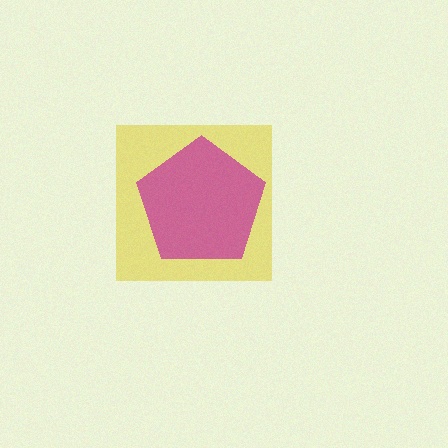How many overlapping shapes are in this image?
There are 2 overlapping shapes in the image.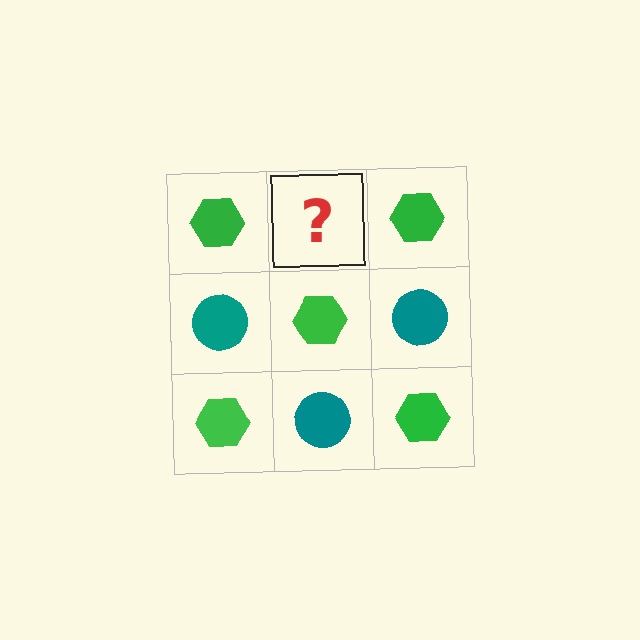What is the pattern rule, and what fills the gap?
The rule is that it alternates green hexagon and teal circle in a checkerboard pattern. The gap should be filled with a teal circle.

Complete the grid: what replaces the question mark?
The question mark should be replaced with a teal circle.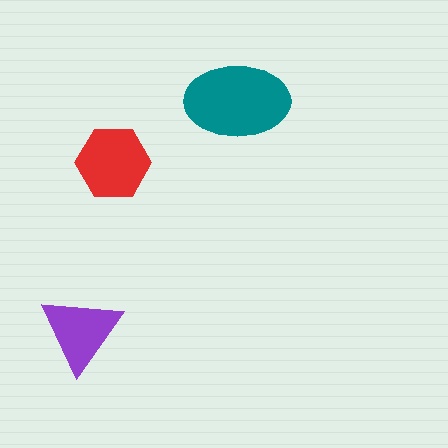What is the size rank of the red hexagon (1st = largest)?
2nd.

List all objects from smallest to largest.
The purple triangle, the red hexagon, the teal ellipse.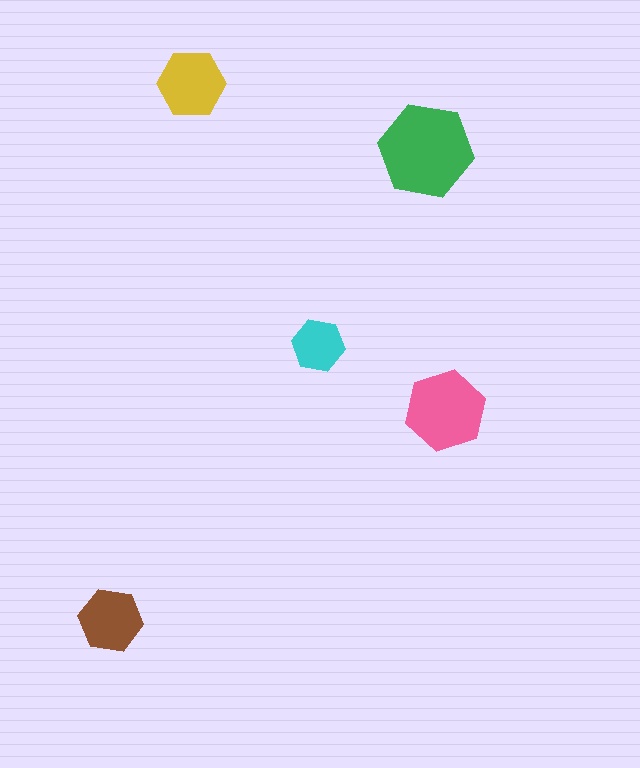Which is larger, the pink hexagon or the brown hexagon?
The pink one.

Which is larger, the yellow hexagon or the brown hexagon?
The yellow one.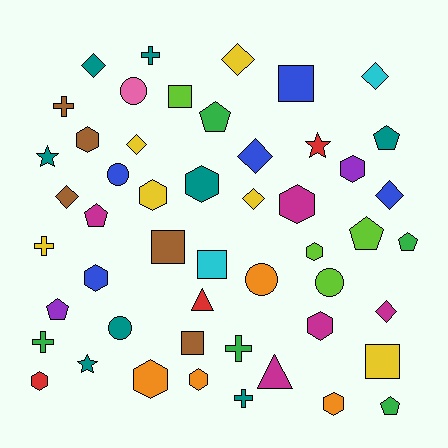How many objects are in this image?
There are 50 objects.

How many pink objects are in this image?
There is 1 pink object.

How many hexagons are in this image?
There are 12 hexagons.